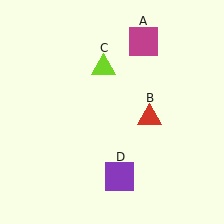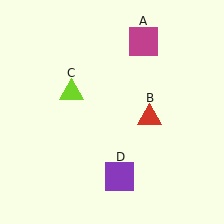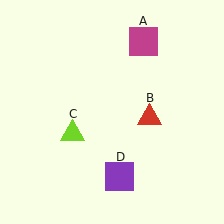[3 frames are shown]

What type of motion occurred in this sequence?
The lime triangle (object C) rotated counterclockwise around the center of the scene.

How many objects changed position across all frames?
1 object changed position: lime triangle (object C).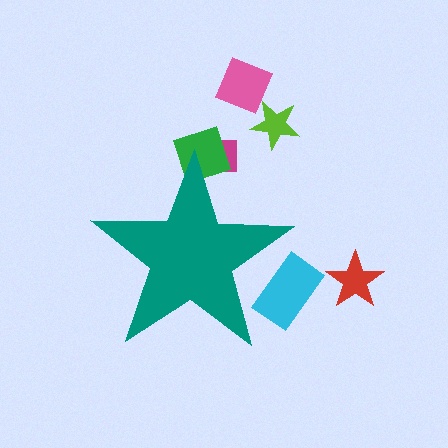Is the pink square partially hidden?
No, the pink square is fully visible.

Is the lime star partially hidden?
No, the lime star is fully visible.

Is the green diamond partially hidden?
Yes, the green diamond is partially hidden behind the teal star.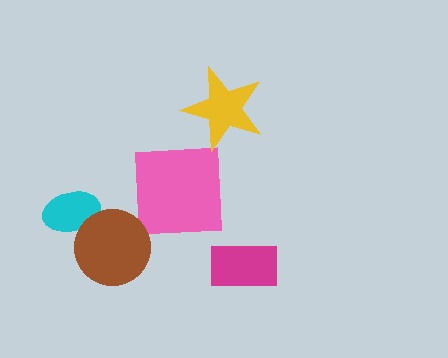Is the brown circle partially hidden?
No, no other shape covers it.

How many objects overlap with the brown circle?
1 object overlaps with the brown circle.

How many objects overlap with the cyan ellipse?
1 object overlaps with the cyan ellipse.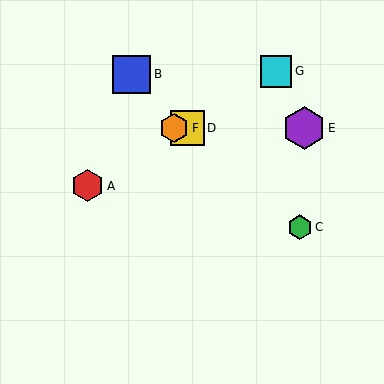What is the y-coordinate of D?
Object D is at y≈128.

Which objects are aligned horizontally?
Objects D, E, F are aligned horizontally.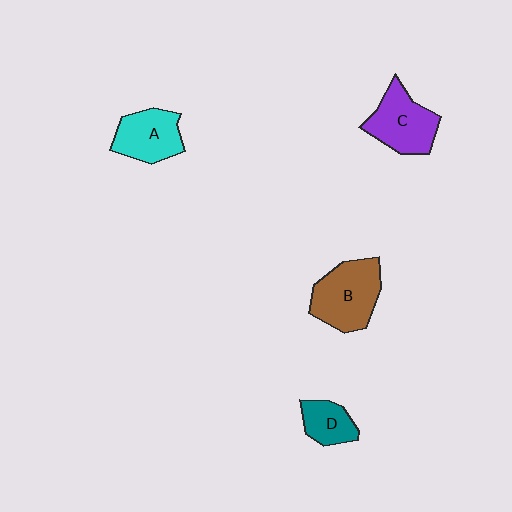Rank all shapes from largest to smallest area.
From largest to smallest: B (brown), C (purple), A (cyan), D (teal).